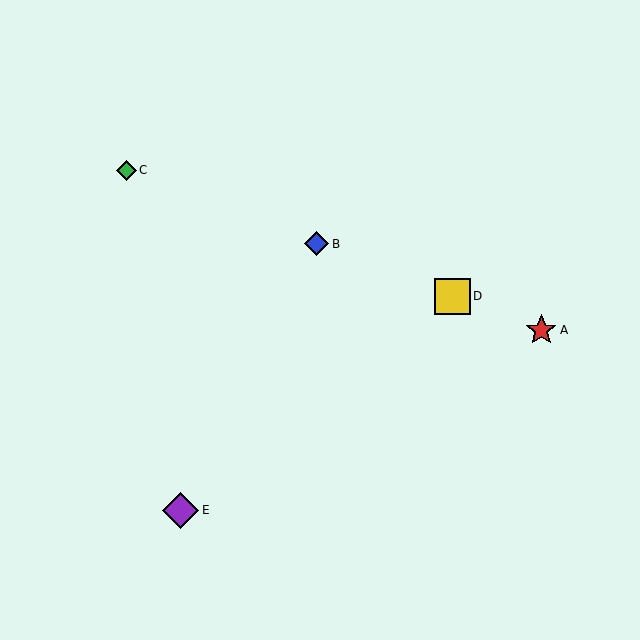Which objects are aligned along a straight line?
Objects A, B, C, D are aligned along a straight line.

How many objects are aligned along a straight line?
4 objects (A, B, C, D) are aligned along a straight line.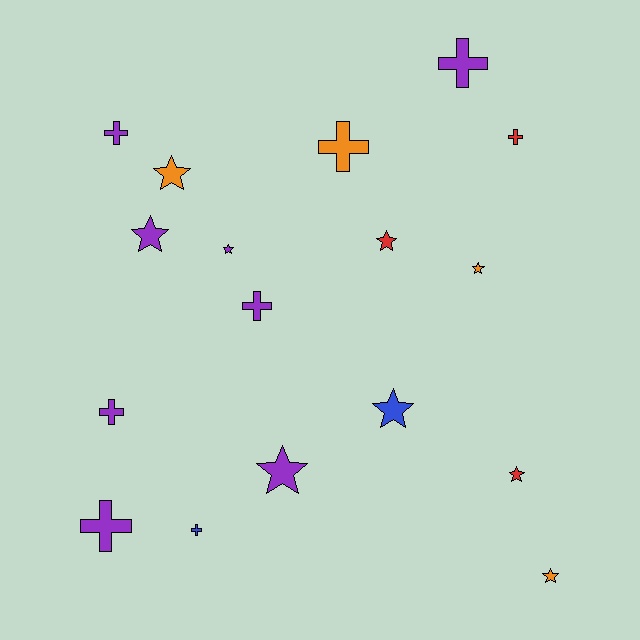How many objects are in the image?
There are 17 objects.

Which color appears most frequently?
Purple, with 8 objects.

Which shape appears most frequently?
Star, with 9 objects.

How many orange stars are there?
There are 3 orange stars.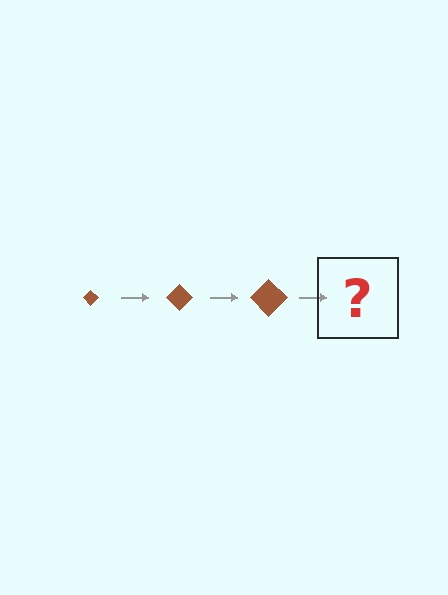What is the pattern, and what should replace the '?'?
The pattern is that the diamond gets progressively larger each step. The '?' should be a brown diamond, larger than the previous one.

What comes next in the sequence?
The next element should be a brown diamond, larger than the previous one.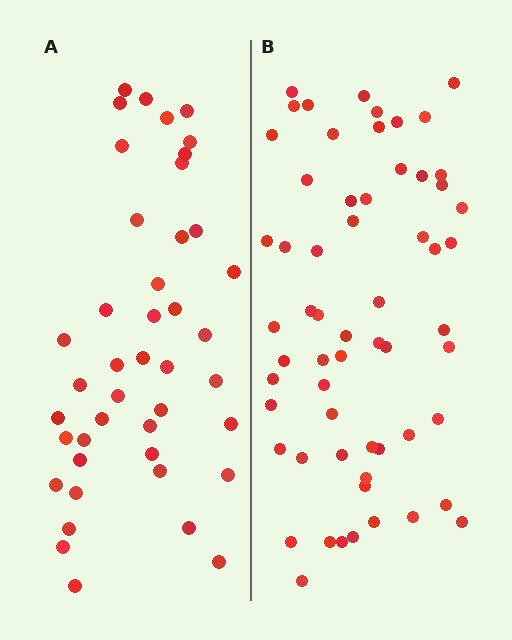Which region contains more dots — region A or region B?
Region B (the right region) has more dots.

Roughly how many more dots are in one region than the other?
Region B has approximately 15 more dots than region A.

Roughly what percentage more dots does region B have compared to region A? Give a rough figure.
About 40% more.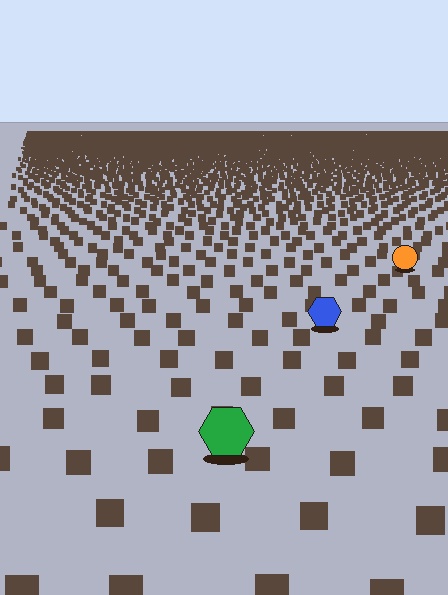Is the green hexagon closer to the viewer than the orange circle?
Yes. The green hexagon is closer — you can tell from the texture gradient: the ground texture is coarser near it.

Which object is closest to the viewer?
The green hexagon is closest. The texture marks near it are larger and more spread out.